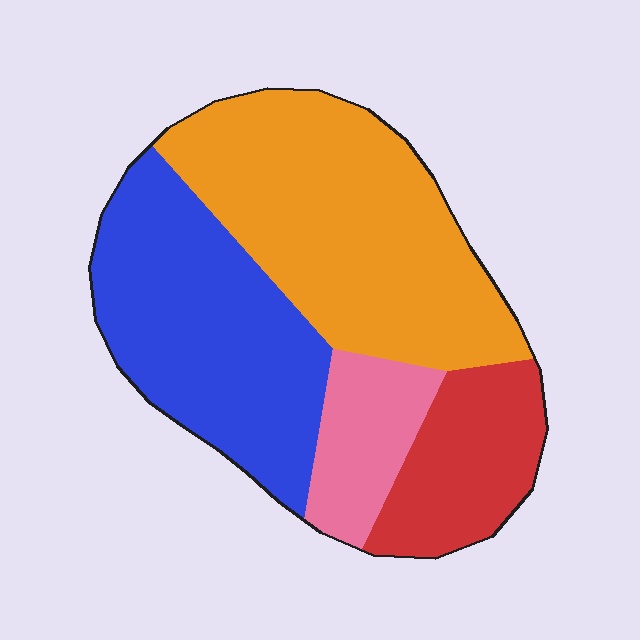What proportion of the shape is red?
Red takes up less than a quarter of the shape.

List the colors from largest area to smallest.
From largest to smallest: orange, blue, red, pink.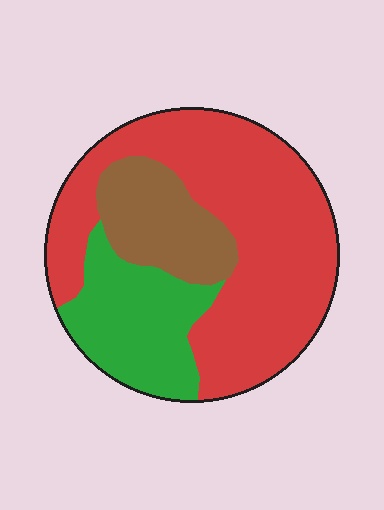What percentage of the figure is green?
Green covers around 25% of the figure.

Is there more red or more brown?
Red.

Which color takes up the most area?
Red, at roughly 60%.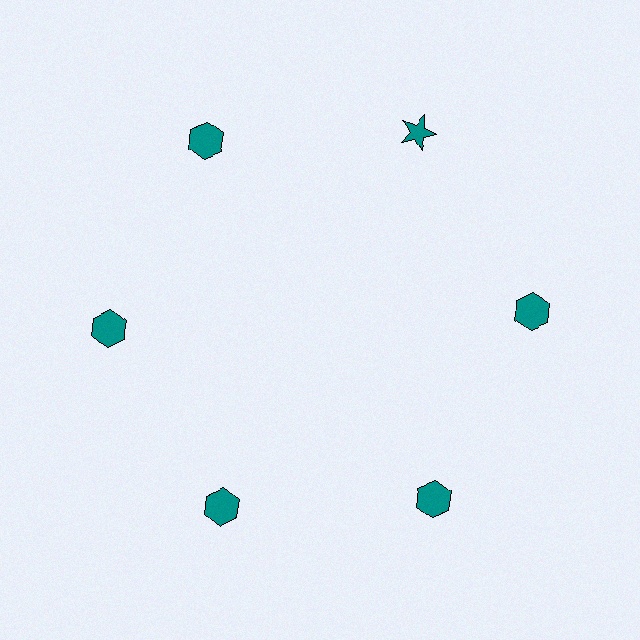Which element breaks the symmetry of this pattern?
The teal star at roughly the 1 o'clock position breaks the symmetry. All other shapes are teal hexagons.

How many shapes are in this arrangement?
There are 6 shapes arranged in a ring pattern.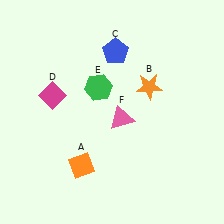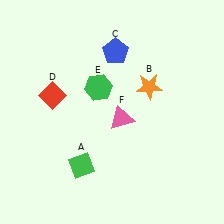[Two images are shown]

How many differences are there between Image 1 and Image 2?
There are 2 differences between the two images.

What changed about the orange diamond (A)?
In Image 1, A is orange. In Image 2, it changed to green.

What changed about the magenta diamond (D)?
In Image 1, D is magenta. In Image 2, it changed to red.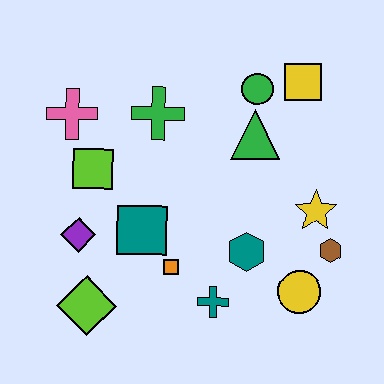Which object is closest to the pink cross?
The lime square is closest to the pink cross.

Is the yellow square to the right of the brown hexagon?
No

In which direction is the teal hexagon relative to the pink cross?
The teal hexagon is to the right of the pink cross.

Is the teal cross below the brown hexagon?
Yes